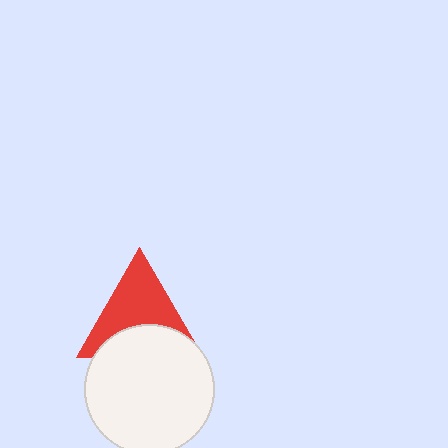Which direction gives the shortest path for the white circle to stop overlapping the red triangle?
Moving down gives the shortest separation.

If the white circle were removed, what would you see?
You would see the complete red triangle.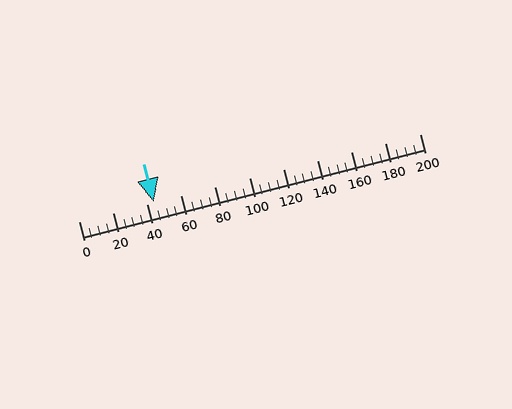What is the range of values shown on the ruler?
The ruler shows values from 0 to 200.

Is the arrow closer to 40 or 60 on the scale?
The arrow is closer to 40.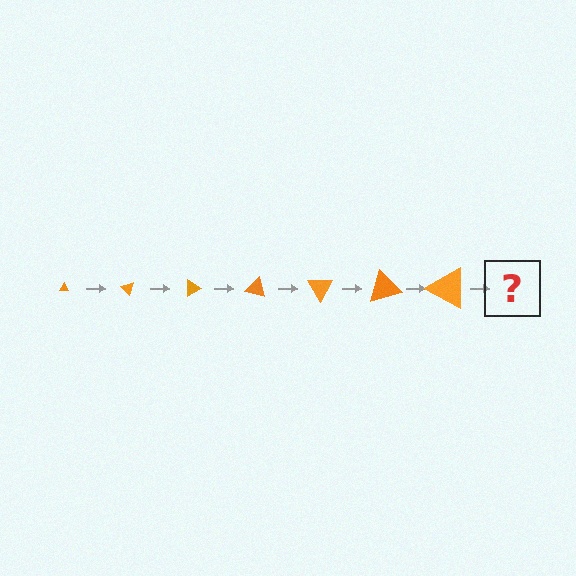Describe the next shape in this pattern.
It should be a triangle, larger than the previous one and rotated 315 degrees from the start.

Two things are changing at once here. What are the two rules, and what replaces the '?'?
The two rules are that the triangle grows larger each step and it rotates 45 degrees each step. The '?' should be a triangle, larger than the previous one and rotated 315 degrees from the start.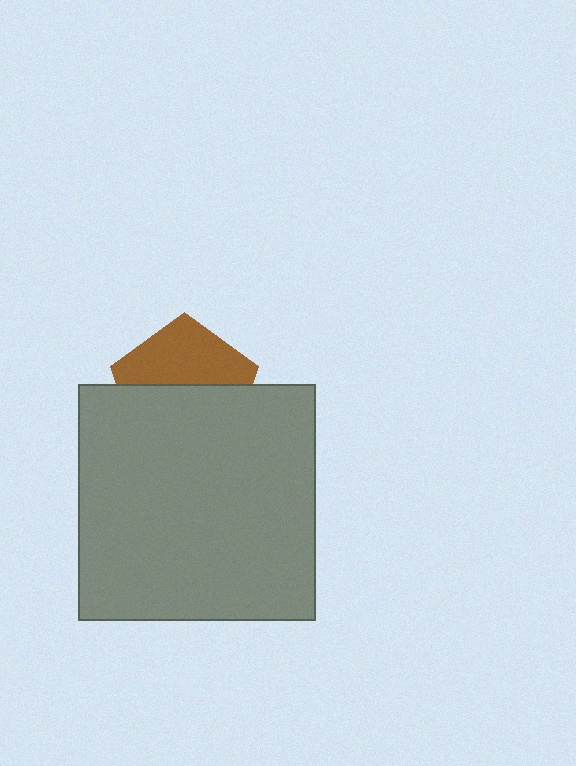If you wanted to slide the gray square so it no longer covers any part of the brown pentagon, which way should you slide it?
Slide it down — that is the most direct way to separate the two shapes.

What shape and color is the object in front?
The object in front is a gray square.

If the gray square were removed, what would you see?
You would see the complete brown pentagon.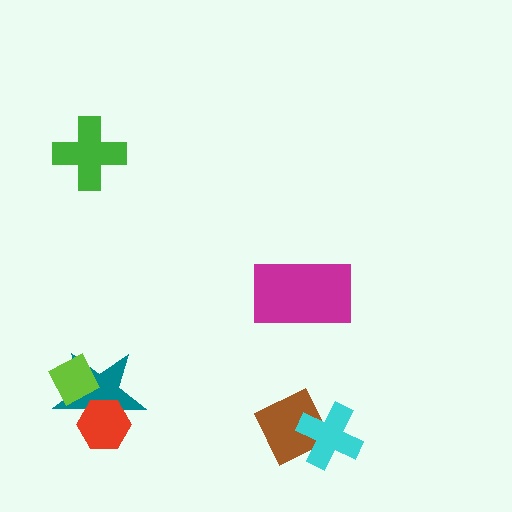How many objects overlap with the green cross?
0 objects overlap with the green cross.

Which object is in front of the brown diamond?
The cyan cross is in front of the brown diamond.